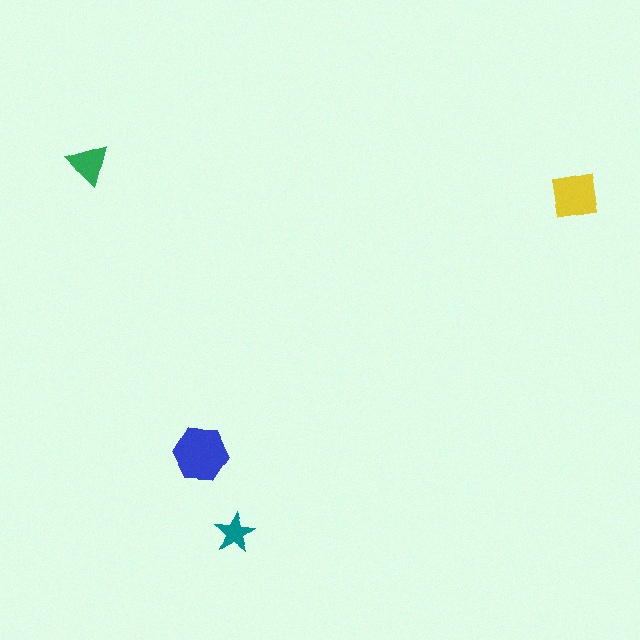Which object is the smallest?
The teal star.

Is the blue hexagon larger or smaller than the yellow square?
Larger.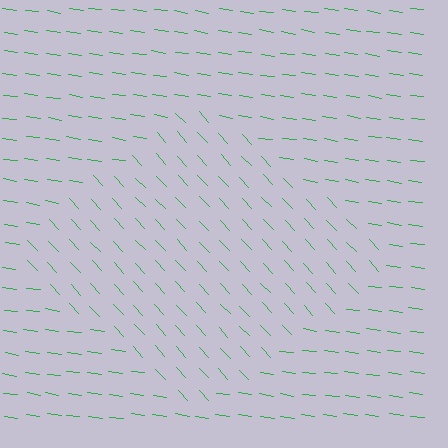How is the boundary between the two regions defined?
The boundary is defined purely by a change in line orientation (approximately 39 degrees difference). All lines are the same color and thickness.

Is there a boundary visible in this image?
Yes, there is a texture boundary formed by a change in line orientation.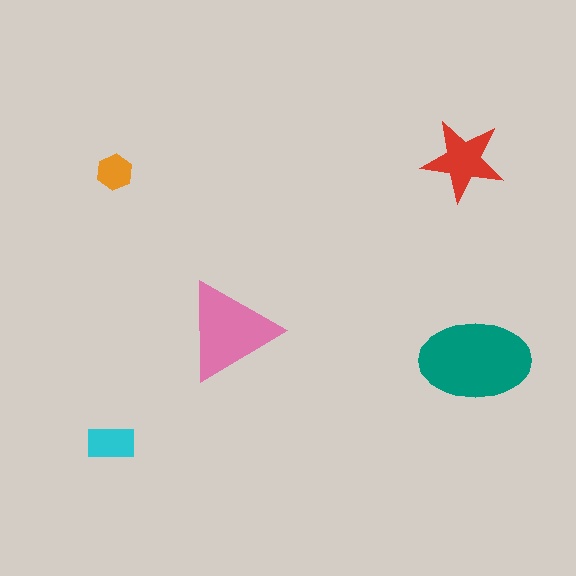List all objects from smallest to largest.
The orange hexagon, the cyan rectangle, the red star, the pink triangle, the teal ellipse.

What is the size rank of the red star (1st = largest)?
3rd.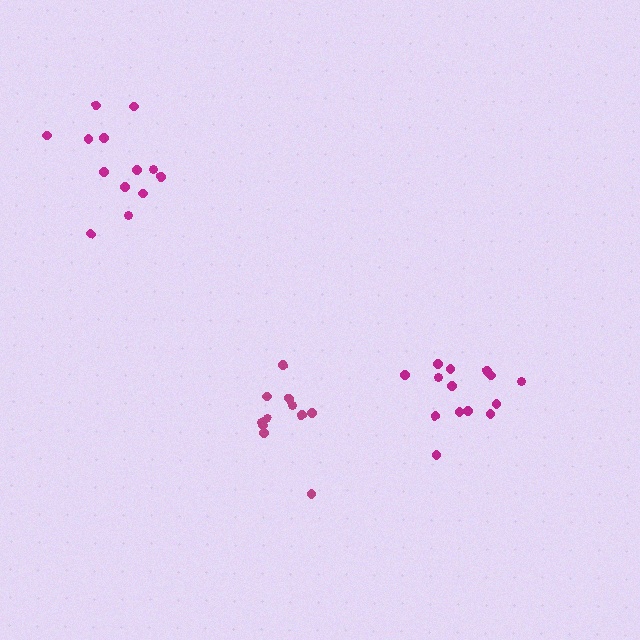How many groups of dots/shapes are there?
There are 3 groups.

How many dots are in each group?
Group 1: 14 dots, Group 2: 11 dots, Group 3: 13 dots (38 total).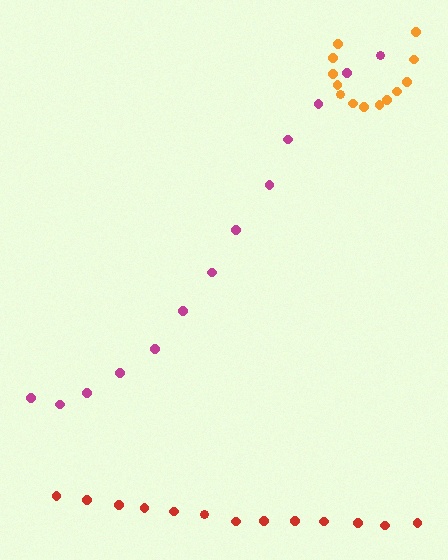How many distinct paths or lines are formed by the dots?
There are 3 distinct paths.